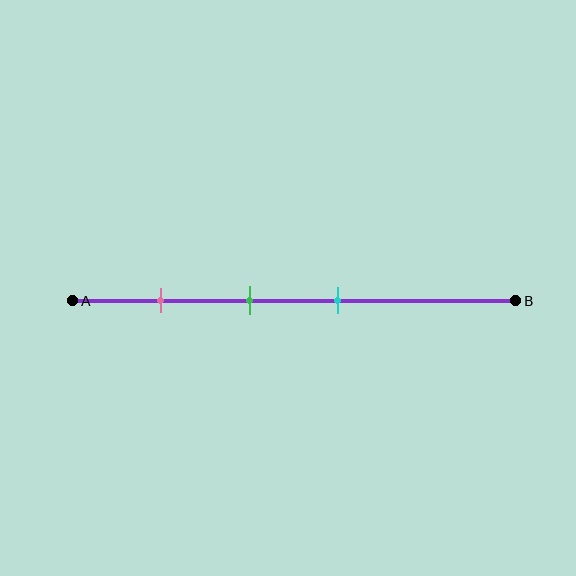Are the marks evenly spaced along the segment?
Yes, the marks are approximately evenly spaced.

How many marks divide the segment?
There are 3 marks dividing the segment.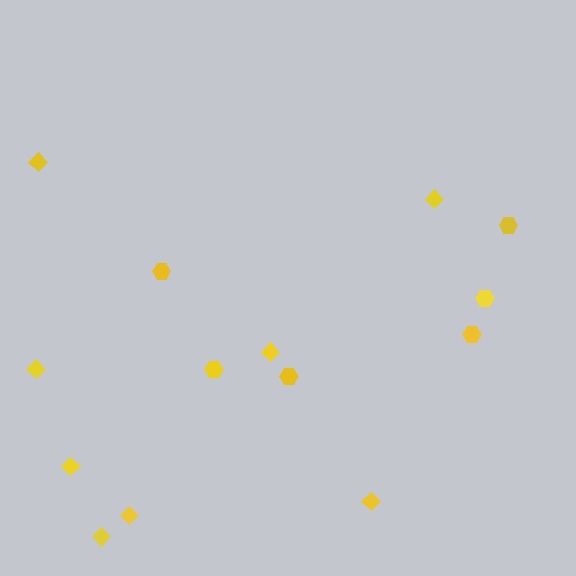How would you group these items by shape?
There are 2 groups: one group of hexagons (6) and one group of diamonds (8).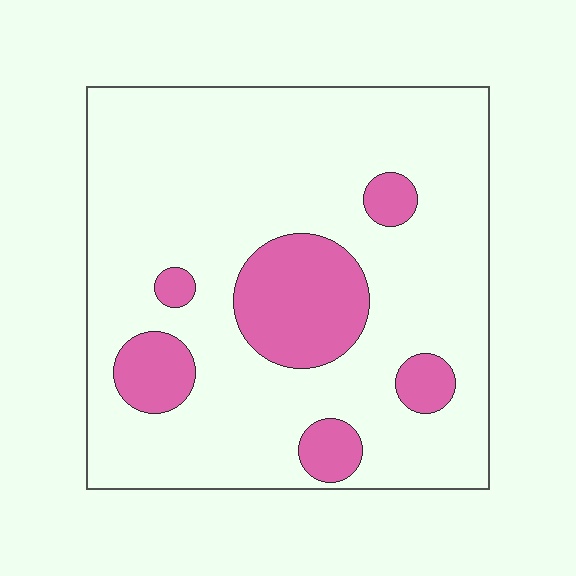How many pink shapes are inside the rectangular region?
6.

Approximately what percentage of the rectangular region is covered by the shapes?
Approximately 20%.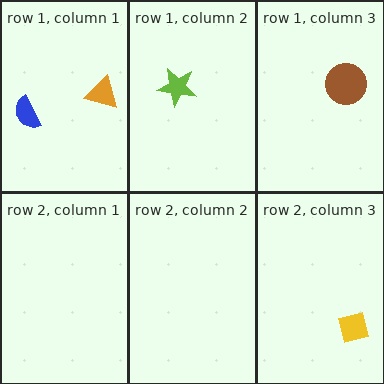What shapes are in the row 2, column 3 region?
The yellow square.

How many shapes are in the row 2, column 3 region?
1.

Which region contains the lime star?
The row 1, column 2 region.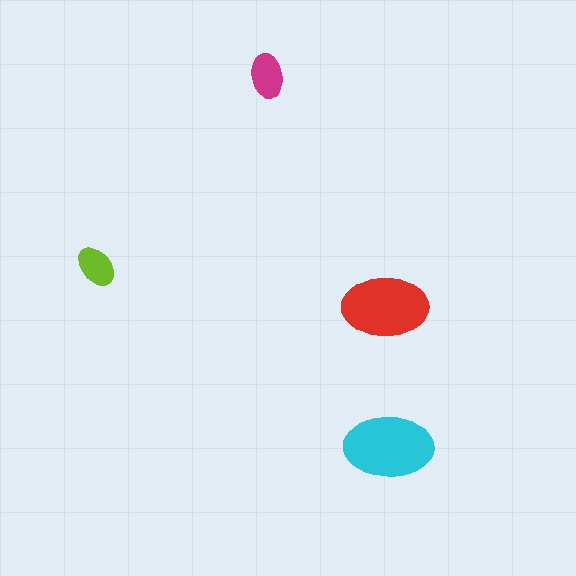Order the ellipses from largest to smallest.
the cyan one, the red one, the magenta one, the lime one.